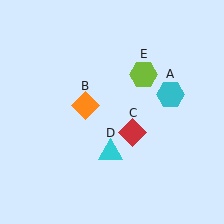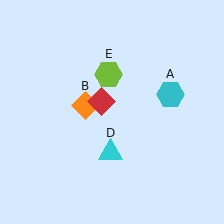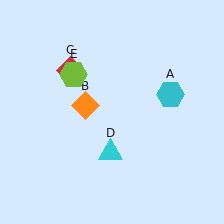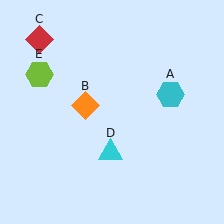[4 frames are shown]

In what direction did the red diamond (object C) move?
The red diamond (object C) moved up and to the left.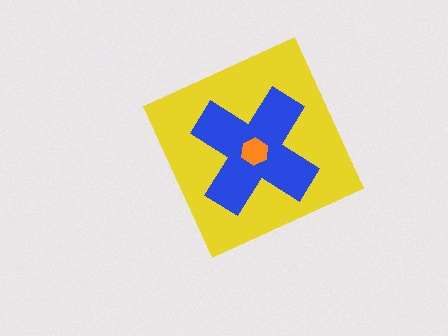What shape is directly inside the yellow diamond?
The blue cross.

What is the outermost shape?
The yellow diamond.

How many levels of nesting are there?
3.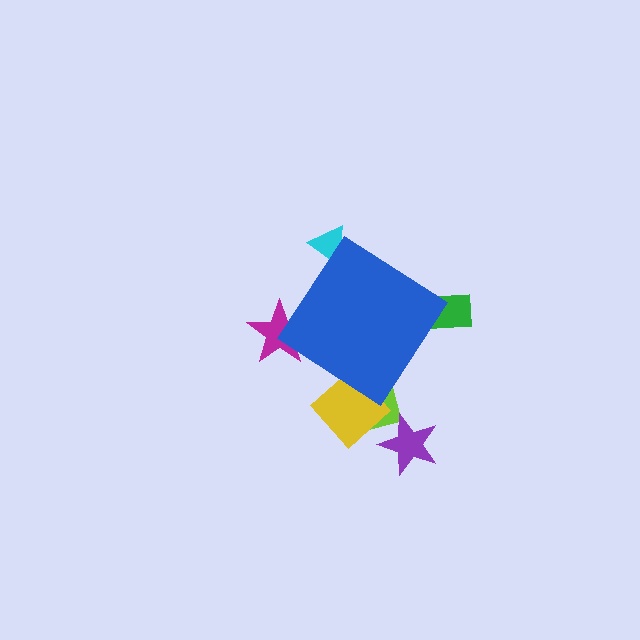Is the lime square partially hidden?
Yes, the lime square is partially hidden behind the blue diamond.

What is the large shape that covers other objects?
A blue diamond.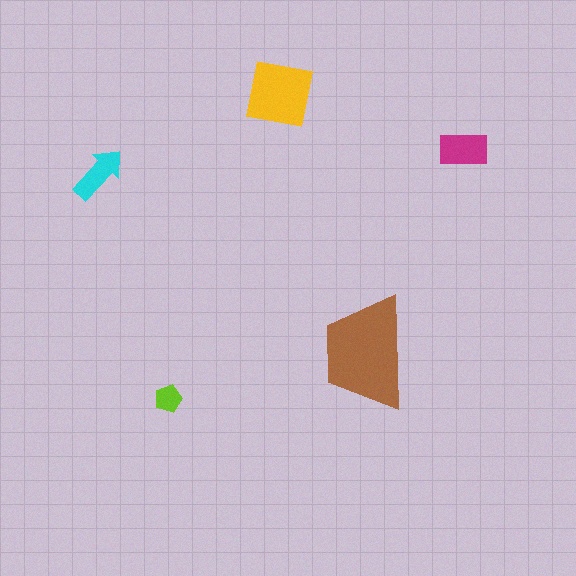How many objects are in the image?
There are 5 objects in the image.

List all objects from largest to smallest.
The brown trapezoid, the yellow square, the magenta rectangle, the cyan arrow, the lime pentagon.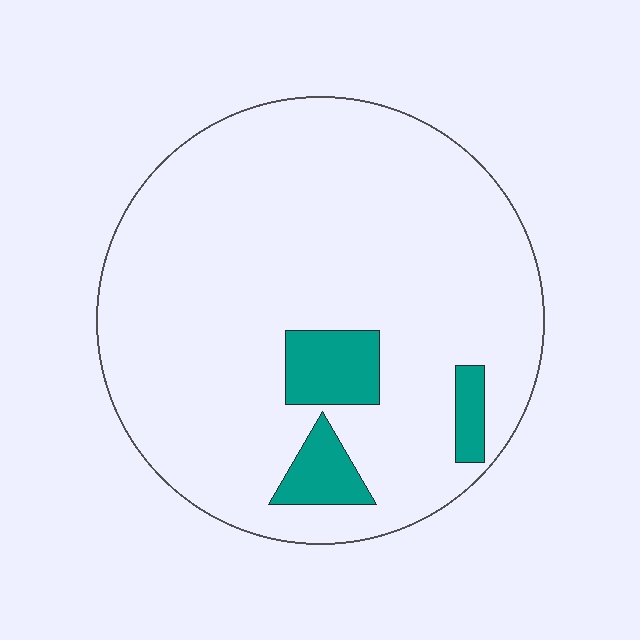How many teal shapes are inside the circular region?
3.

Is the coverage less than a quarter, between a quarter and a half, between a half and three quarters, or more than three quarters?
Less than a quarter.